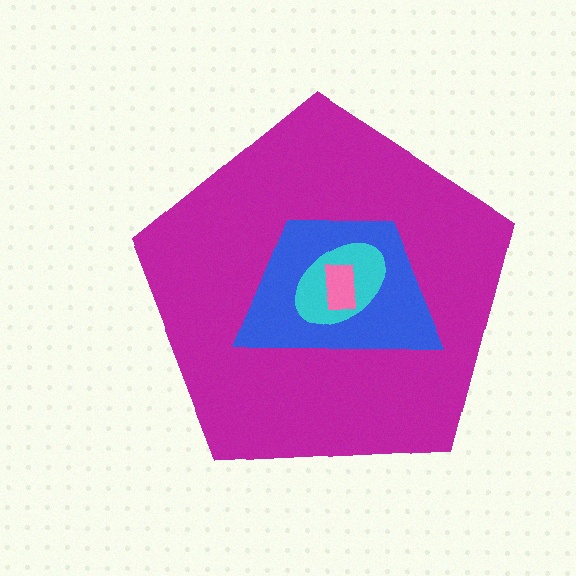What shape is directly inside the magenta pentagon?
The blue trapezoid.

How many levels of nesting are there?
4.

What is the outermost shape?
The magenta pentagon.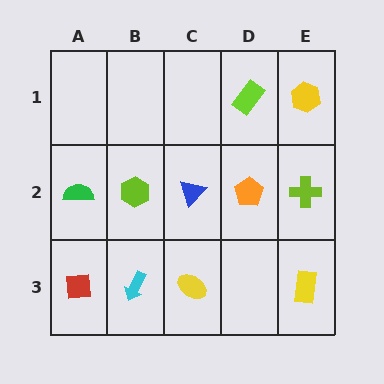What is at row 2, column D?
An orange pentagon.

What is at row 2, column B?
A lime hexagon.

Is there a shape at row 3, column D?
No, that cell is empty.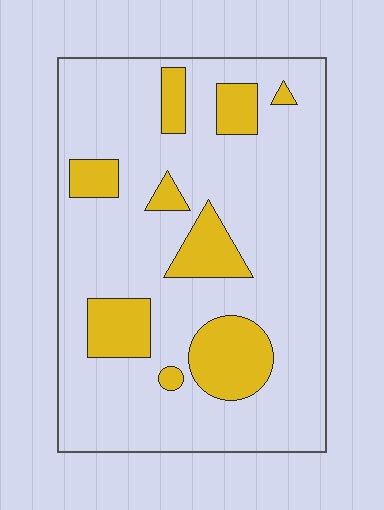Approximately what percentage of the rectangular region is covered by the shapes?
Approximately 20%.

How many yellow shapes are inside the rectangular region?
9.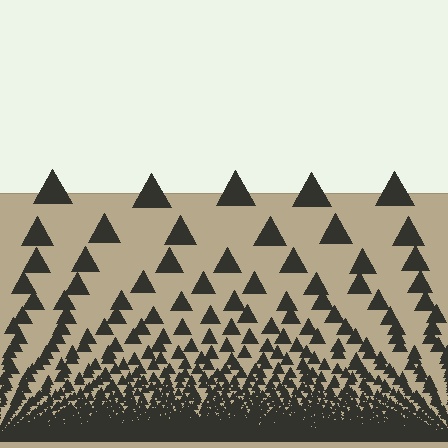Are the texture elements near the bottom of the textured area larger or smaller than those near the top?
Smaller. The gradient is inverted — elements near the bottom are smaller and denser.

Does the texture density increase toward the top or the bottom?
Density increases toward the bottom.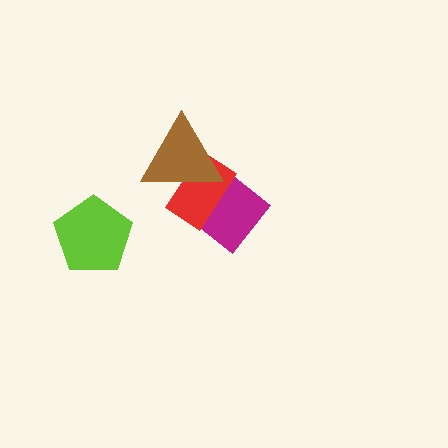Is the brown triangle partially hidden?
No, no other shape covers it.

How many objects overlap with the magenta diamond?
2 objects overlap with the magenta diamond.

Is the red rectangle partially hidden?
Yes, it is partially covered by another shape.